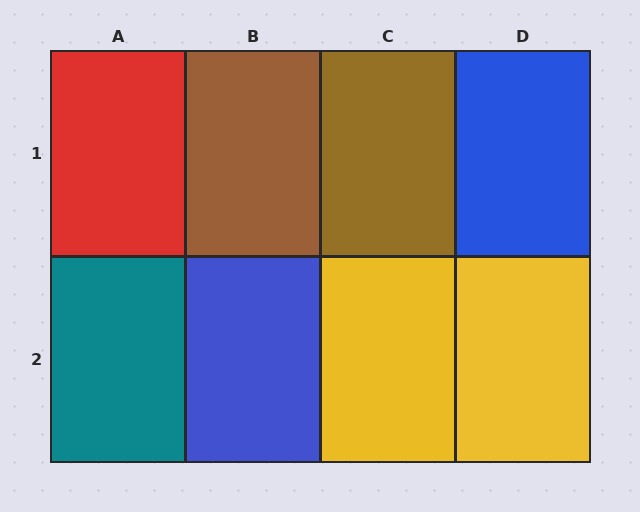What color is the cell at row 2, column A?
Teal.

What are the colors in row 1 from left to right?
Red, brown, brown, blue.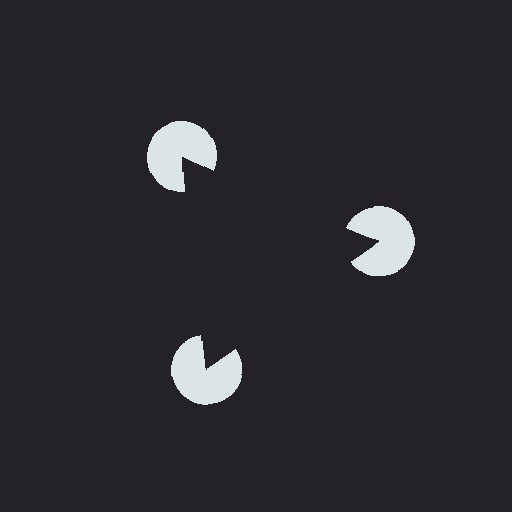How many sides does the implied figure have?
3 sides.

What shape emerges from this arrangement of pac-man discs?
An illusory triangle — its edges are inferred from the aligned wedge cuts in the pac-man discs, not physically drawn.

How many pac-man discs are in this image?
There are 3 — one at each vertex of the illusory triangle.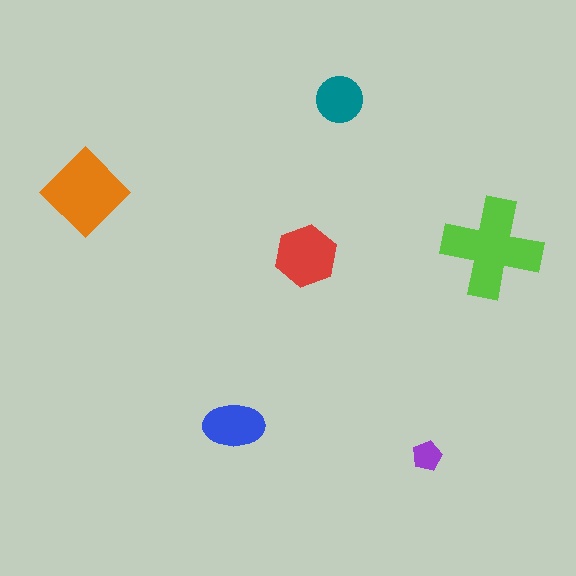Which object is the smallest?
The purple pentagon.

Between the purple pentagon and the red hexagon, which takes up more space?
The red hexagon.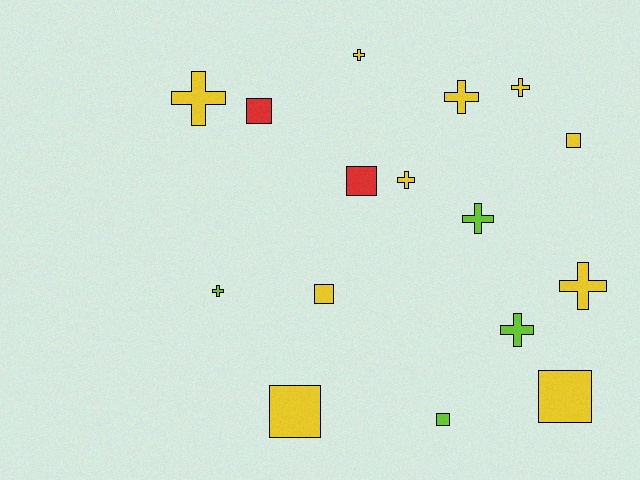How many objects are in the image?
There are 16 objects.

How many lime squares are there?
There is 1 lime square.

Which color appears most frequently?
Yellow, with 10 objects.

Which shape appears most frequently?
Cross, with 9 objects.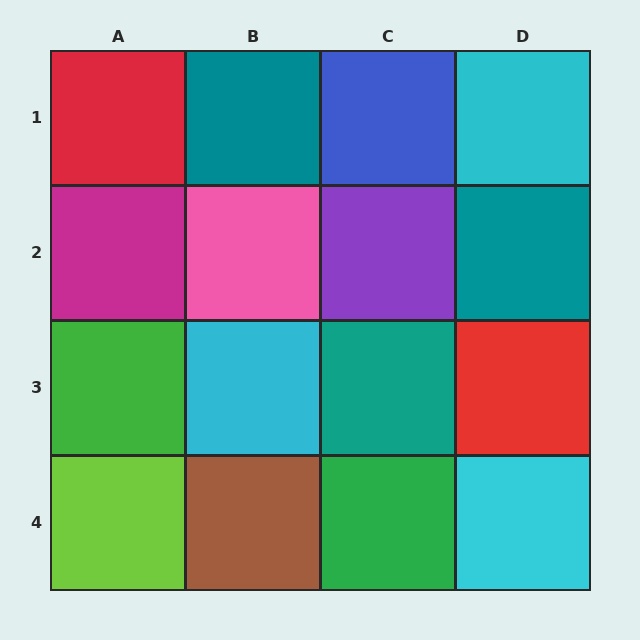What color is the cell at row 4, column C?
Green.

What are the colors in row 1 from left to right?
Red, teal, blue, cyan.